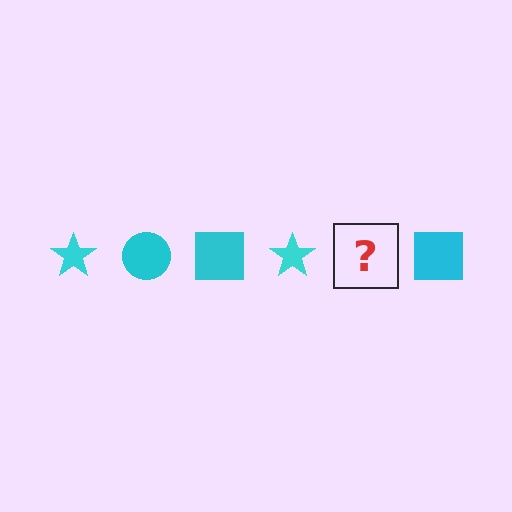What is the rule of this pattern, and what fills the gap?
The rule is that the pattern cycles through star, circle, square shapes in cyan. The gap should be filled with a cyan circle.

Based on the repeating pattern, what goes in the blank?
The blank should be a cyan circle.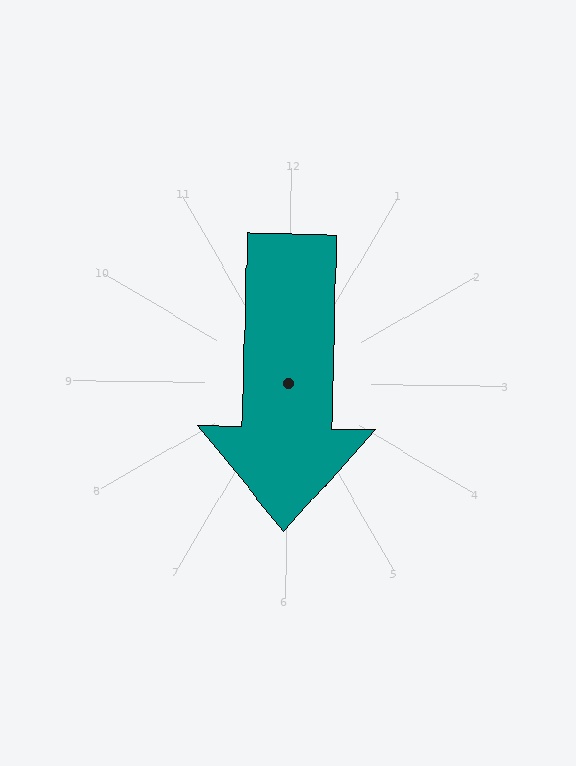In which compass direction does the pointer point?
South.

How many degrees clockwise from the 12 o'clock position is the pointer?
Approximately 181 degrees.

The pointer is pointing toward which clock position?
Roughly 6 o'clock.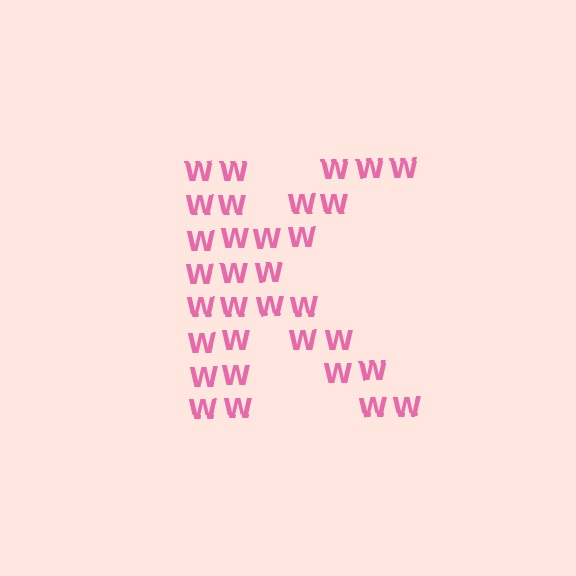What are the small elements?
The small elements are letter W's.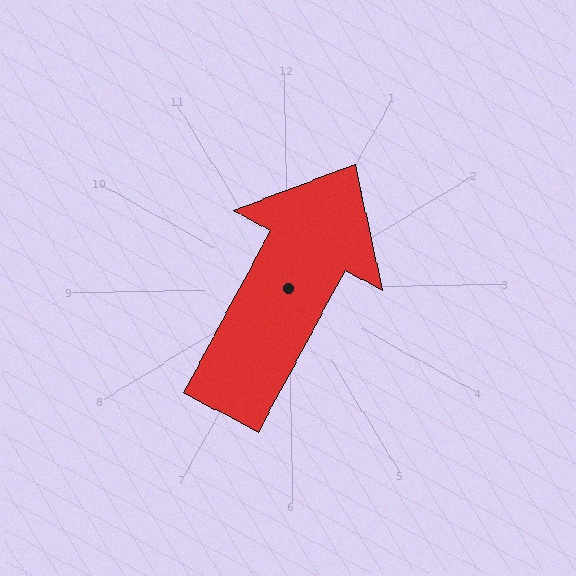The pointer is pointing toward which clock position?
Roughly 1 o'clock.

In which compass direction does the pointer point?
Northeast.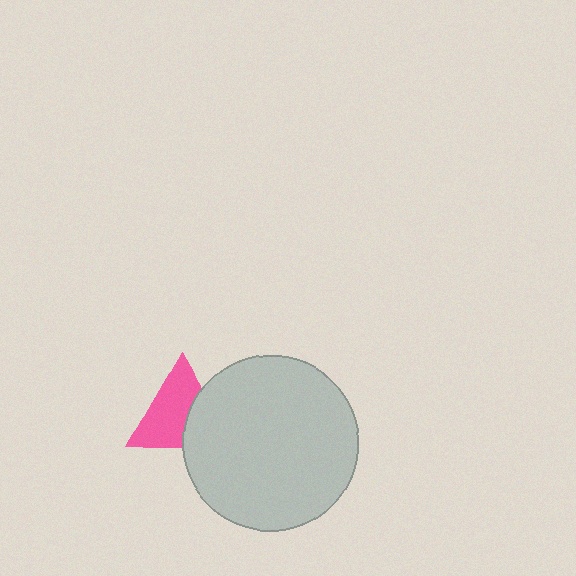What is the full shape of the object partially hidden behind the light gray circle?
The partially hidden object is a pink triangle.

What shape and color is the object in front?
The object in front is a light gray circle.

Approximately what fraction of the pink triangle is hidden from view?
Roughly 35% of the pink triangle is hidden behind the light gray circle.